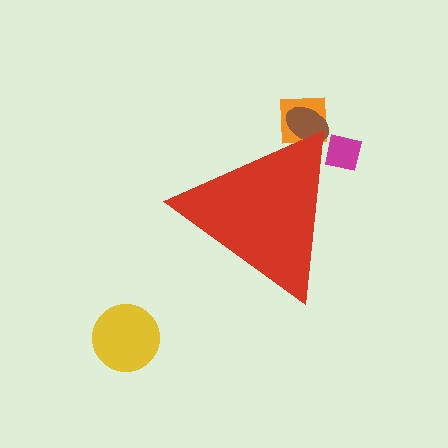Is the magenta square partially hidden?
Yes, the magenta square is partially hidden behind the red triangle.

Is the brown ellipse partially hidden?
Yes, the brown ellipse is partially hidden behind the red triangle.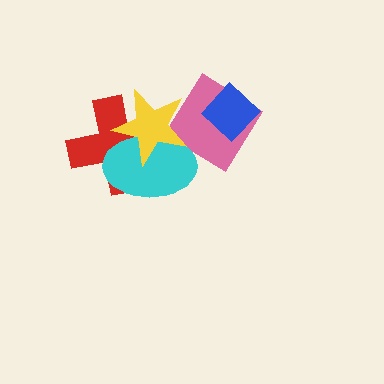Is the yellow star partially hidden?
No, no other shape covers it.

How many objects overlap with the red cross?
2 objects overlap with the red cross.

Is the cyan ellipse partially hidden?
Yes, it is partially covered by another shape.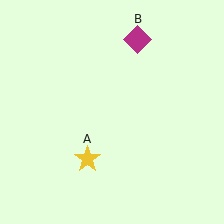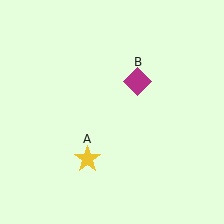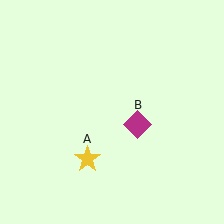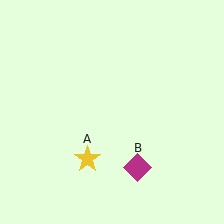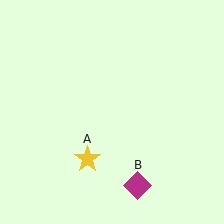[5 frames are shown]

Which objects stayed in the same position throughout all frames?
Yellow star (object A) remained stationary.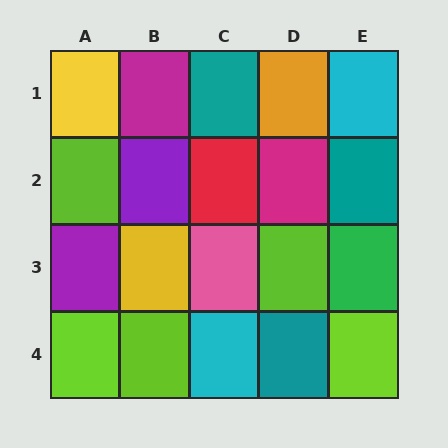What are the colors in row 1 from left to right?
Yellow, magenta, teal, orange, cyan.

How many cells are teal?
3 cells are teal.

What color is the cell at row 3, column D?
Lime.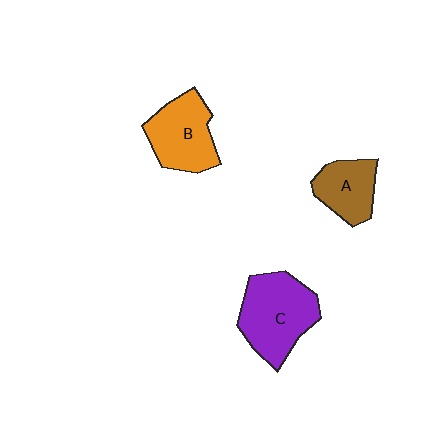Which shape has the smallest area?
Shape A (brown).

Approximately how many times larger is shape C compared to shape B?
Approximately 1.2 times.